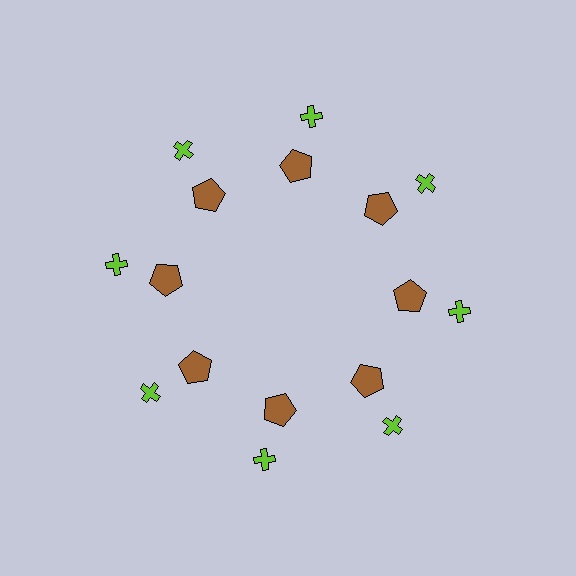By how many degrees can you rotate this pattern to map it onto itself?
The pattern maps onto itself every 45 degrees of rotation.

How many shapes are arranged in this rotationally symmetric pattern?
There are 16 shapes, arranged in 8 groups of 2.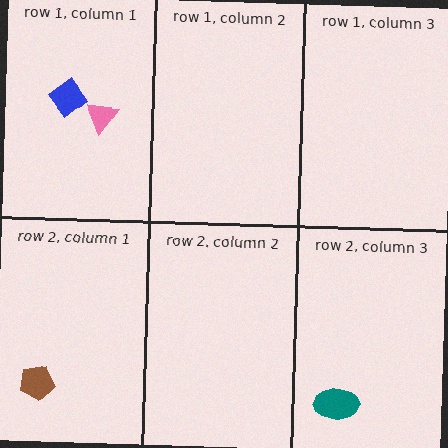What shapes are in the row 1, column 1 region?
The blue diamond, the pink triangle.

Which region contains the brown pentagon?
The row 2, column 1 region.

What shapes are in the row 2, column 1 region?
The brown pentagon.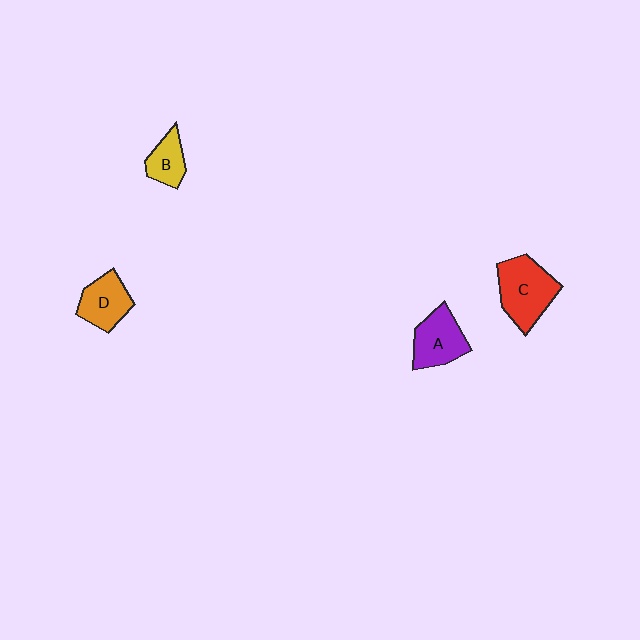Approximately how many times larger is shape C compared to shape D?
Approximately 1.5 times.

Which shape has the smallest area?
Shape B (yellow).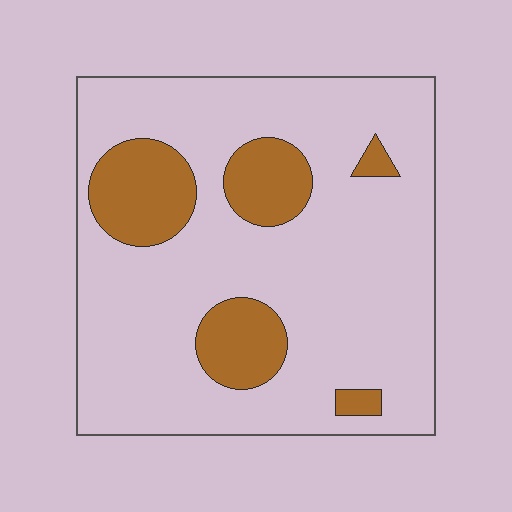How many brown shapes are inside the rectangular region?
5.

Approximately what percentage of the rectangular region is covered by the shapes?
Approximately 20%.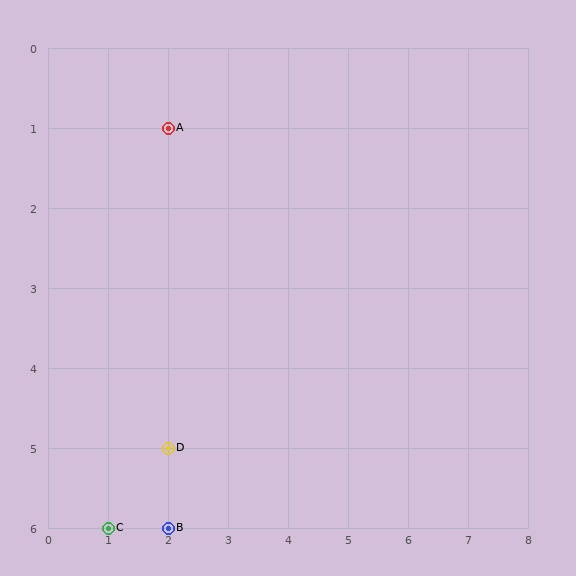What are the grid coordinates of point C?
Point C is at grid coordinates (1, 6).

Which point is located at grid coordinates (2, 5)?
Point D is at (2, 5).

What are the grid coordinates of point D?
Point D is at grid coordinates (2, 5).